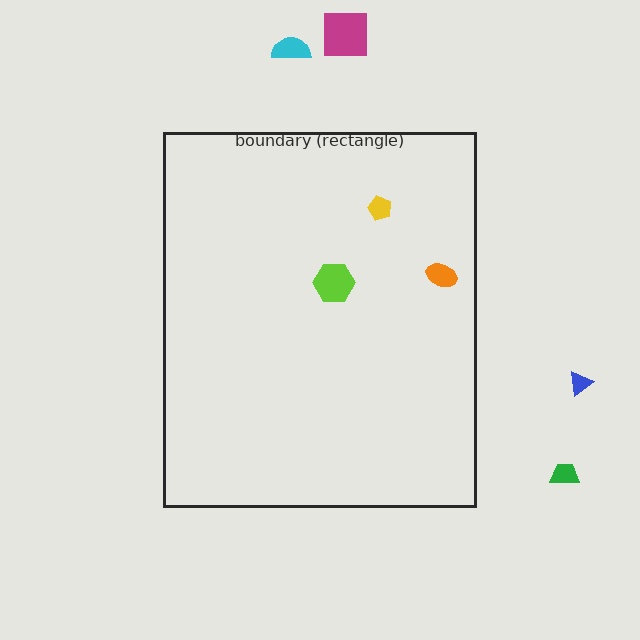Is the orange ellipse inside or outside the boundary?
Inside.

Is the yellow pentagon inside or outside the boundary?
Inside.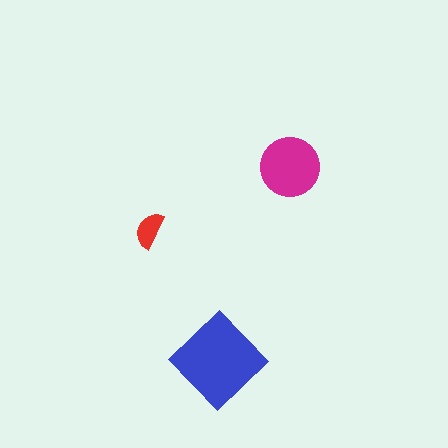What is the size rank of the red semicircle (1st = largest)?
3rd.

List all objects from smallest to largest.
The red semicircle, the magenta circle, the blue diamond.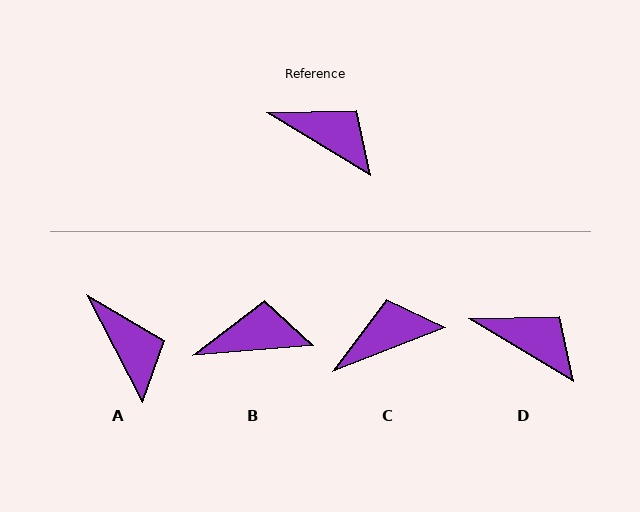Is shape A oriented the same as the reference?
No, it is off by about 32 degrees.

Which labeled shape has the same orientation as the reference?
D.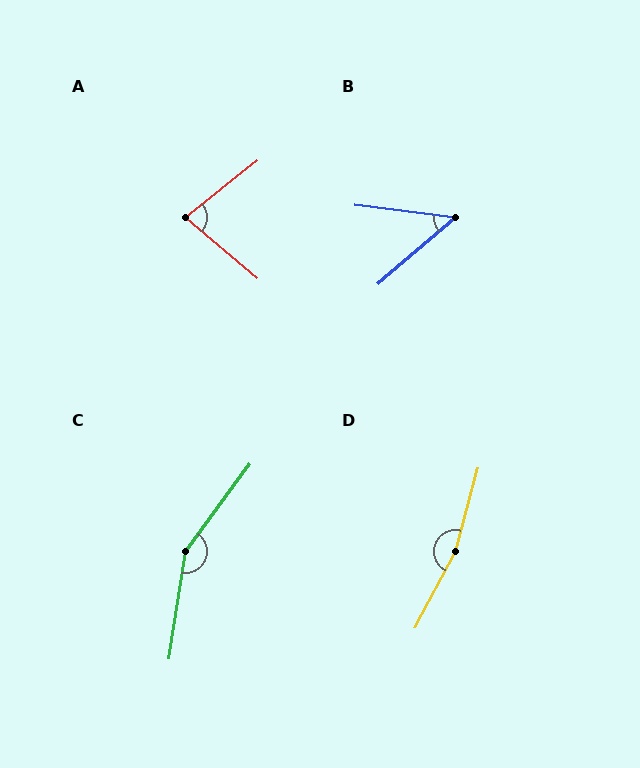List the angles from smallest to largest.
B (48°), A (79°), C (153°), D (167°).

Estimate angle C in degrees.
Approximately 153 degrees.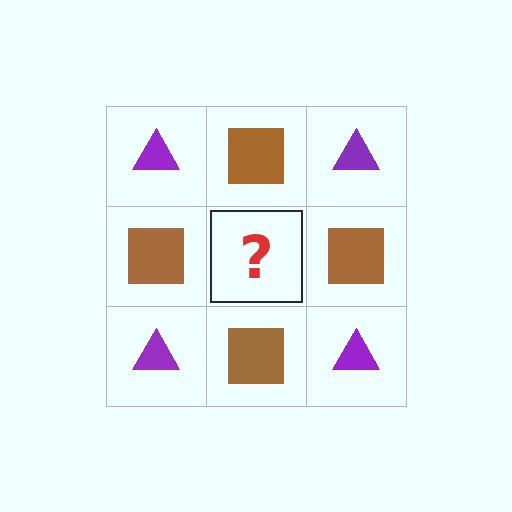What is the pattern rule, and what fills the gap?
The rule is that it alternates purple triangle and brown square in a checkerboard pattern. The gap should be filled with a purple triangle.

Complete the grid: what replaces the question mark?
The question mark should be replaced with a purple triangle.